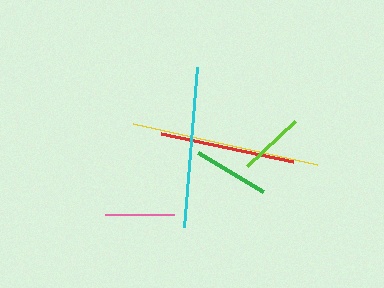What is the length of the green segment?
The green segment is approximately 75 pixels long.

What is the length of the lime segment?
The lime segment is approximately 67 pixels long.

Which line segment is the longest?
The yellow line is the longest at approximately 188 pixels.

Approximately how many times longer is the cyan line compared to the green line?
The cyan line is approximately 2.1 times the length of the green line.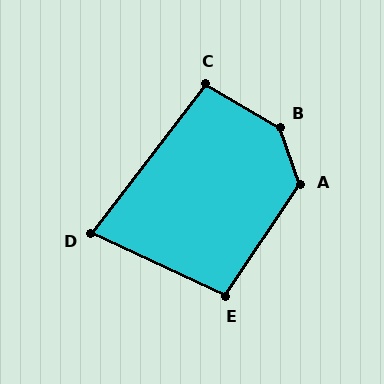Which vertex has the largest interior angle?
B, at approximately 140 degrees.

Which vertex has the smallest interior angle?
D, at approximately 78 degrees.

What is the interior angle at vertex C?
Approximately 97 degrees (obtuse).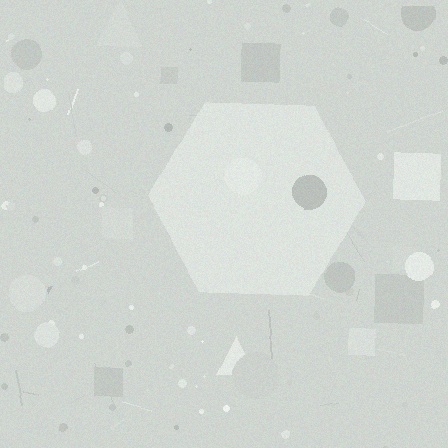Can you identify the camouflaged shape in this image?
The camouflaged shape is a hexagon.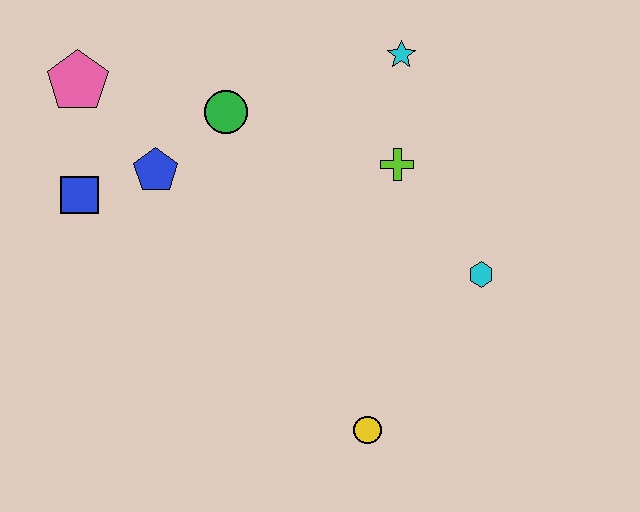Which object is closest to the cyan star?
The lime cross is closest to the cyan star.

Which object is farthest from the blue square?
The cyan hexagon is farthest from the blue square.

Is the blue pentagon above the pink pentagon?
No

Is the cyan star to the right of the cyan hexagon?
No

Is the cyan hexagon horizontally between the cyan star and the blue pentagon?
No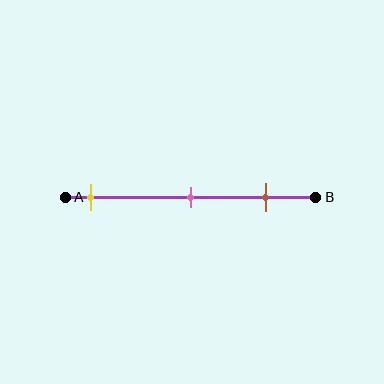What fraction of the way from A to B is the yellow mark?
The yellow mark is approximately 10% (0.1) of the way from A to B.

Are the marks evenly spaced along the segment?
Yes, the marks are approximately evenly spaced.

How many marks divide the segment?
There are 3 marks dividing the segment.